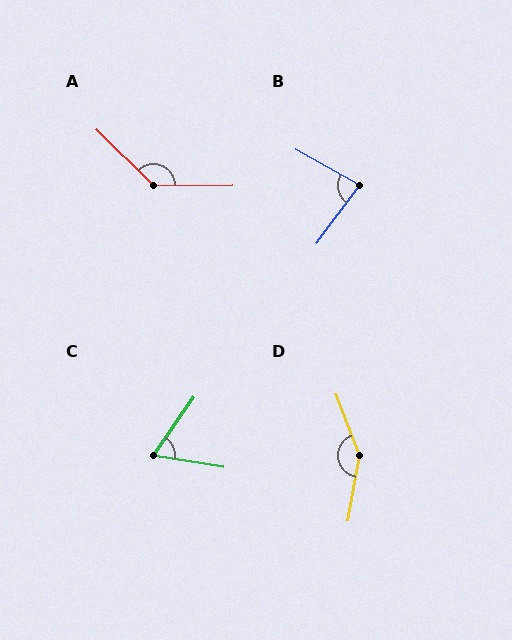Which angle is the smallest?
C, at approximately 65 degrees.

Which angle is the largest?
D, at approximately 149 degrees.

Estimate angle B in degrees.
Approximately 83 degrees.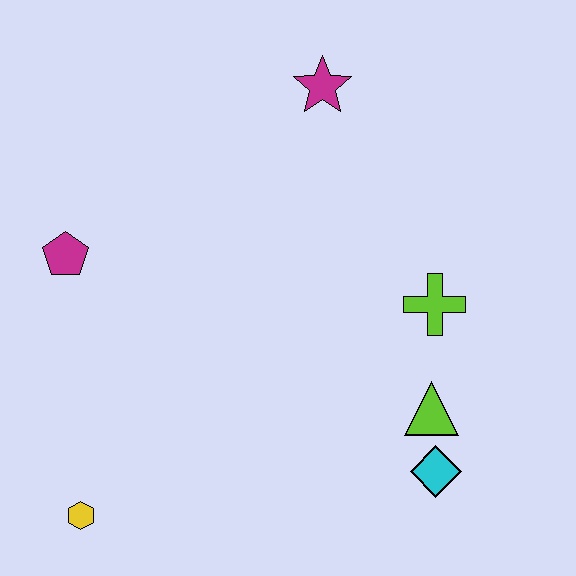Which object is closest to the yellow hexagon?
The magenta pentagon is closest to the yellow hexagon.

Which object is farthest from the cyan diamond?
The magenta pentagon is farthest from the cyan diamond.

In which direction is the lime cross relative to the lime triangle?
The lime cross is above the lime triangle.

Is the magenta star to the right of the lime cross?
No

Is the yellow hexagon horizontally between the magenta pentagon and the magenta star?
Yes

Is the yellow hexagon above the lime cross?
No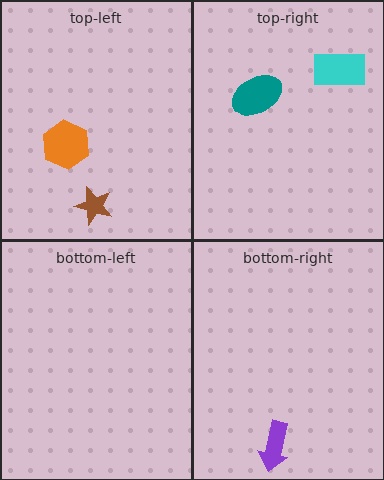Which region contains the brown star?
The top-left region.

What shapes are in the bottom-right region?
The purple arrow.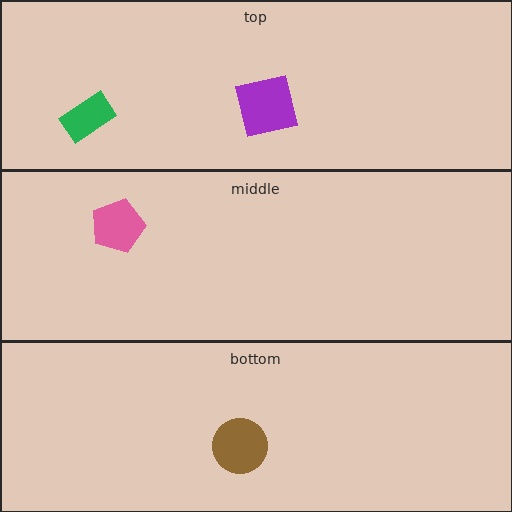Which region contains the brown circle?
The bottom region.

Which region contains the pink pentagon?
The middle region.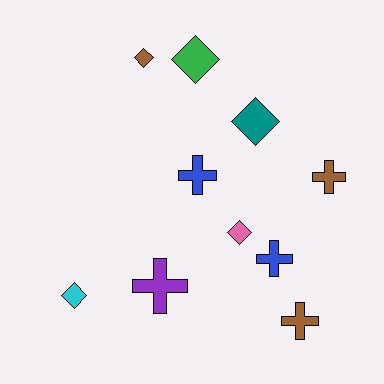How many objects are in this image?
There are 10 objects.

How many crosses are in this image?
There are 5 crosses.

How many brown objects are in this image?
There are 3 brown objects.